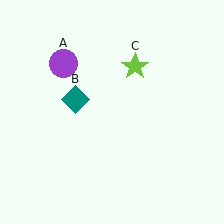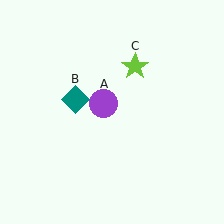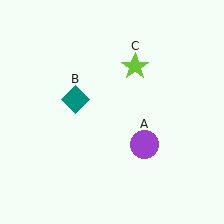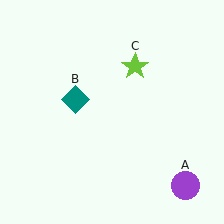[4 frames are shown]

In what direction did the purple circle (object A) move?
The purple circle (object A) moved down and to the right.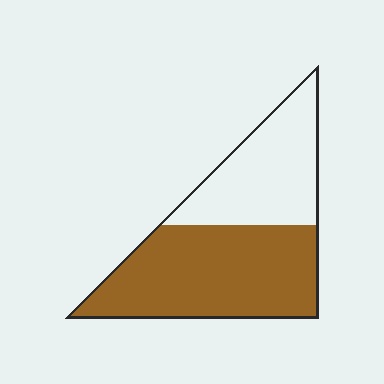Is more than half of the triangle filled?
Yes.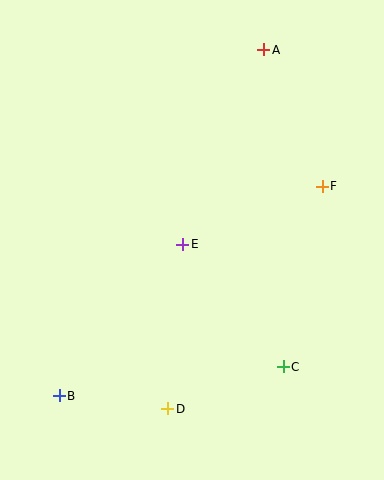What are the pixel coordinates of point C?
Point C is at (283, 367).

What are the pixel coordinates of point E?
Point E is at (183, 244).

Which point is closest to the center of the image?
Point E at (183, 244) is closest to the center.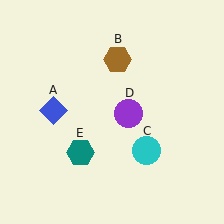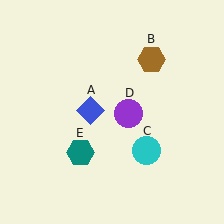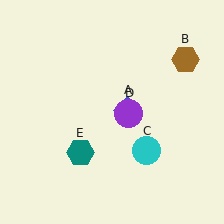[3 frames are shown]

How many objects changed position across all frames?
2 objects changed position: blue diamond (object A), brown hexagon (object B).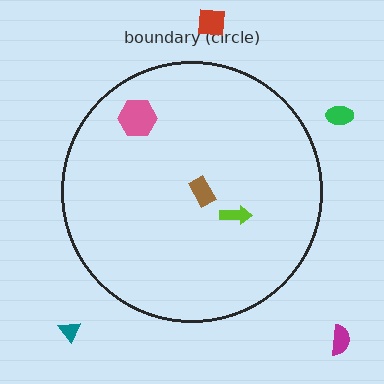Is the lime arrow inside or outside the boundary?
Inside.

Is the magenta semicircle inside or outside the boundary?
Outside.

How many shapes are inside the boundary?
3 inside, 4 outside.